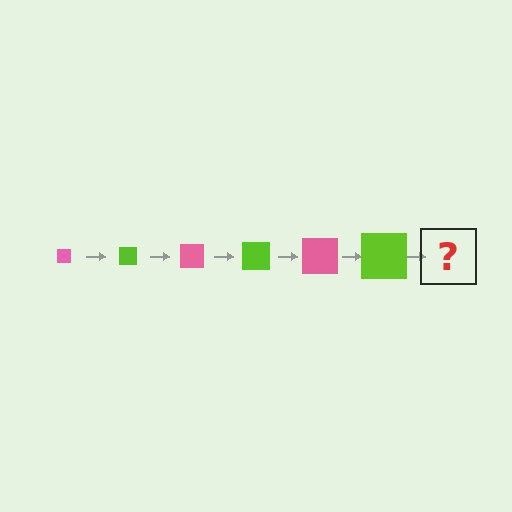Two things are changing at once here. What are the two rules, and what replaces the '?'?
The two rules are that the square grows larger each step and the color cycles through pink and lime. The '?' should be a pink square, larger than the previous one.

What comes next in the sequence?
The next element should be a pink square, larger than the previous one.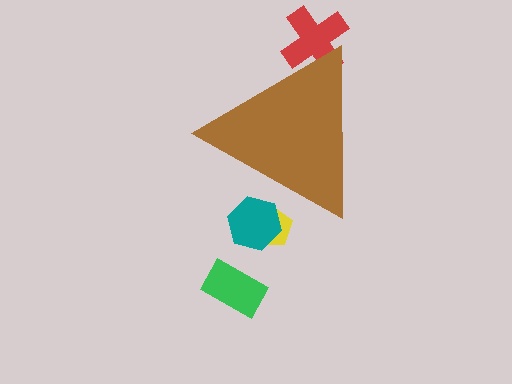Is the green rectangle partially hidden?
No, the green rectangle is fully visible.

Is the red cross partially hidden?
Yes, the red cross is partially hidden behind the brown triangle.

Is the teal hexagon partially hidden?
Yes, the teal hexagon is partially hidden behind the brown triangle.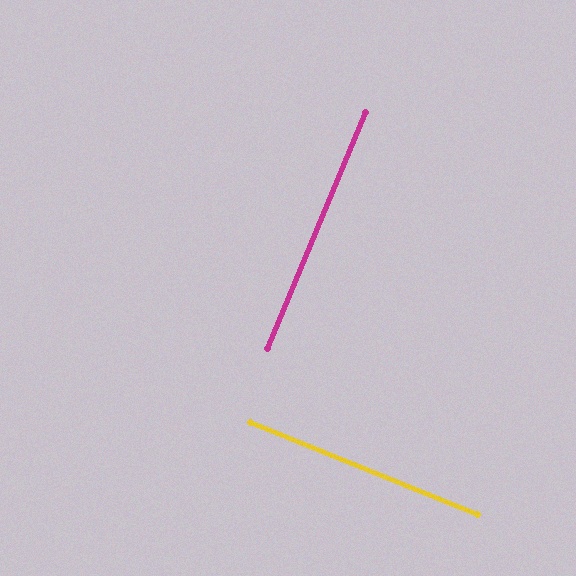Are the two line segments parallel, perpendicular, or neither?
Perpendicular — they meet at approximately 89°.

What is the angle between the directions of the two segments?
Approximately 89 degrees.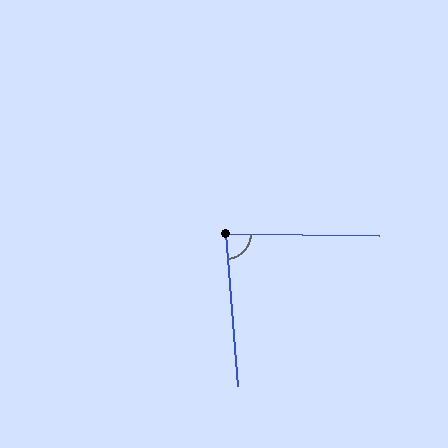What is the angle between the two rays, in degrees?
Approximately 85 degrees.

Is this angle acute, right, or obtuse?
It is approximately a right angle.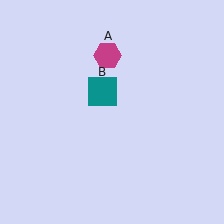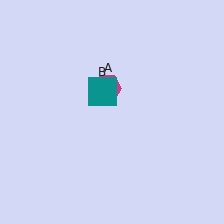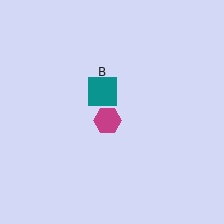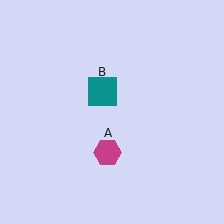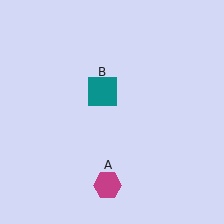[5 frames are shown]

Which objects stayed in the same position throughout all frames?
Teal square (object B) remained stationary.